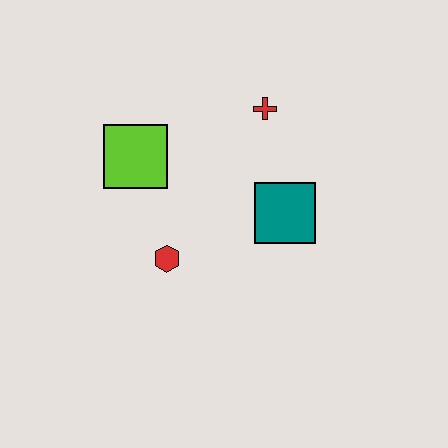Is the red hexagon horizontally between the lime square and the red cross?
Yes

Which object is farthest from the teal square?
The lime square is farthest from the teal square.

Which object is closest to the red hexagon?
The lime square is closest to the red hexagon.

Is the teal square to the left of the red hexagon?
No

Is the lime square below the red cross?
Yes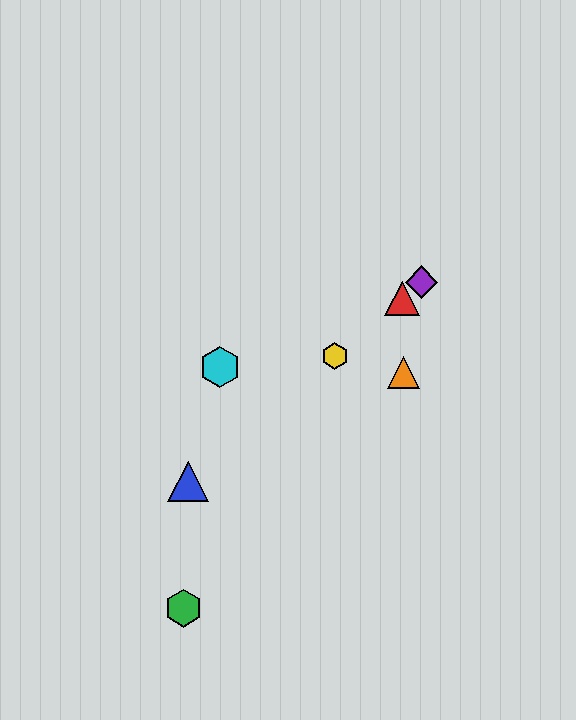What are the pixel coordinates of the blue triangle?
The blue triangle is at (188, 482).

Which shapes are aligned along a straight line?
The red triangle, the blue triangle, the yellow hexagon, the purple diamond are aligned along a straight line.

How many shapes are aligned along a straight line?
4 shapes (the red triangle, the blue triangle, the yellow hexagon, the purple diamond) are aligned along a straight line.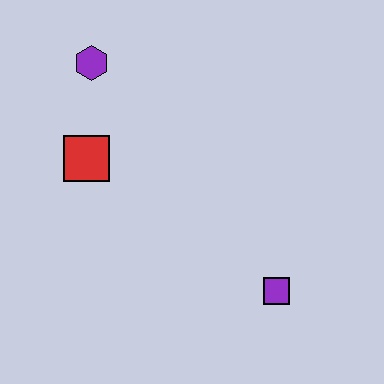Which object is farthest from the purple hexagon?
The purple square is farthest from the purple hexagon.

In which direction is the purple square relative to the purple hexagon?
The purple square is below the purple hexagon.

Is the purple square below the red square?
Yes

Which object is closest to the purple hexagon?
The red square is closest to the purple hexagon.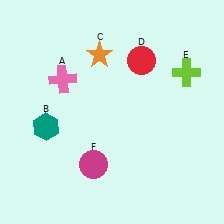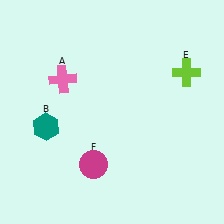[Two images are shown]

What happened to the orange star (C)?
The orange star (C) was removed in Image 2. It was in the top-left area of Image 1.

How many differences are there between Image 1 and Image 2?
There are 2 differences between the two images.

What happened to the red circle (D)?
The red circle (D) was removed in Image 2. It was in the top-right area of Image 1.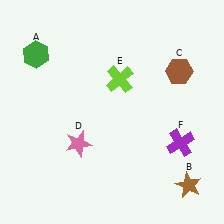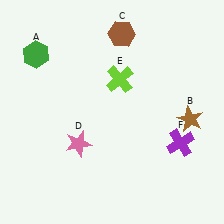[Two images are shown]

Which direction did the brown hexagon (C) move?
The brown hexagon (C) moved left.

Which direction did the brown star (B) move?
The brown star (B) moved up.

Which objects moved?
The objects that moved are: the brown star (B), the brown hexagon (C).